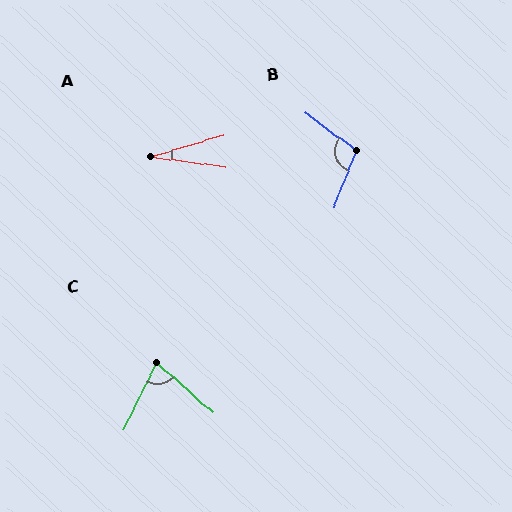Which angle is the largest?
B, at approximately 104 degrees.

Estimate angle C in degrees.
Approximately 75 degrees.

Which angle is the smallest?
A, at approximately 24 degrees.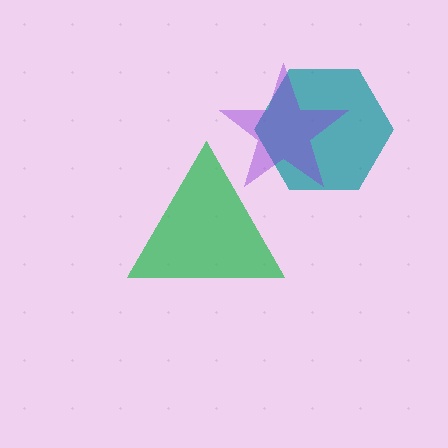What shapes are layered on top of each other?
The layered shapes are: a teal hexagon, a purple star, a green triangle.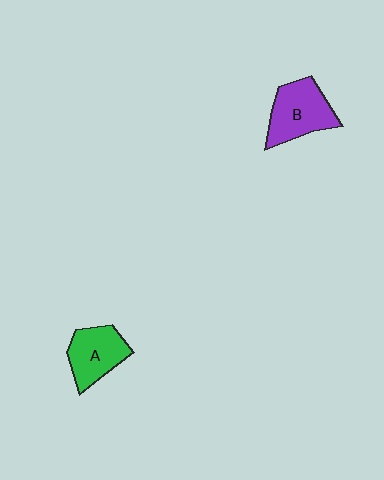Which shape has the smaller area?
Shape A (green).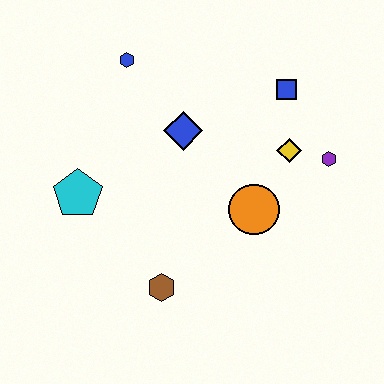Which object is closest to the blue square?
The yellow diamond is closest to the blue square.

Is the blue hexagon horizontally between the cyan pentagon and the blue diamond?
Yes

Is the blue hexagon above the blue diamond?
Yes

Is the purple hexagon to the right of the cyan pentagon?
Yes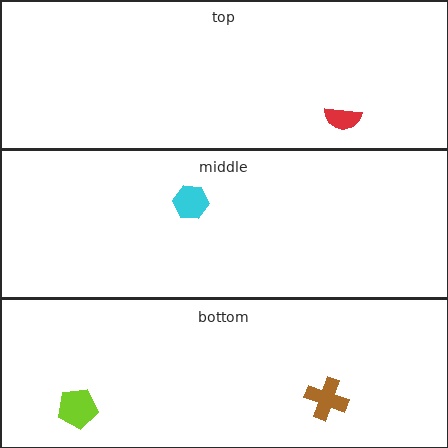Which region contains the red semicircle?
The top region.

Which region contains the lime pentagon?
The bottom region.